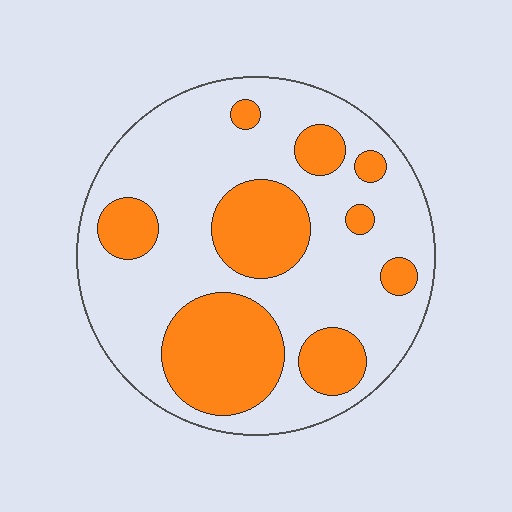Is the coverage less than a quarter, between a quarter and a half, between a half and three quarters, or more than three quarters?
Between a quarter and a half.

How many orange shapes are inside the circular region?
9.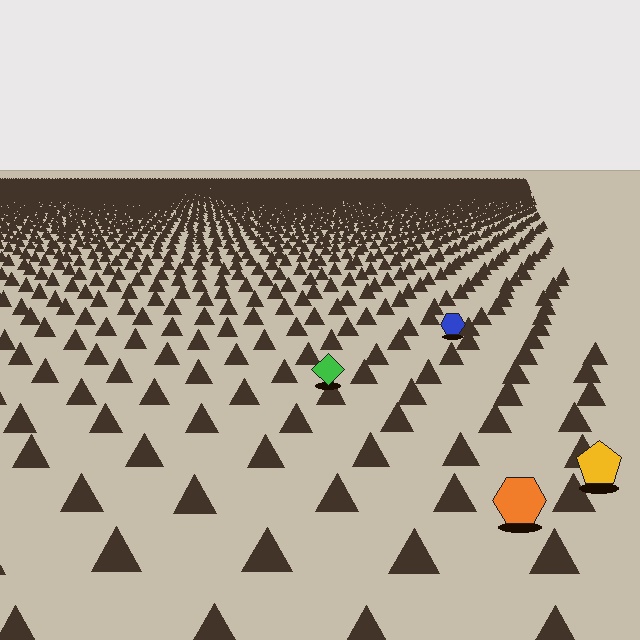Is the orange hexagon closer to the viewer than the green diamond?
Yes. The orange hexagon is closer — you can tell from the texture gradient: the ground texture is coarser near it.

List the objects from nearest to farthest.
From nearest to farthest: the orange hexagon, the yellow pentagon, the green diamond, the blue hexagon.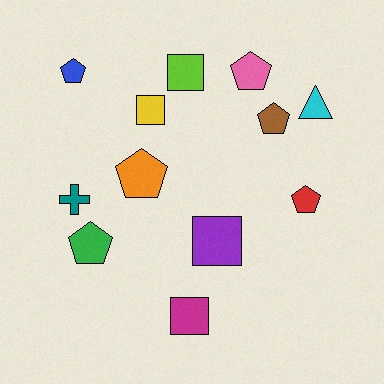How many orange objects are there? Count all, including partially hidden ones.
There is 1 orange object.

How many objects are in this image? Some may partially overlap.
There are 12 objects.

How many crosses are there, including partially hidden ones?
There is 1 cross.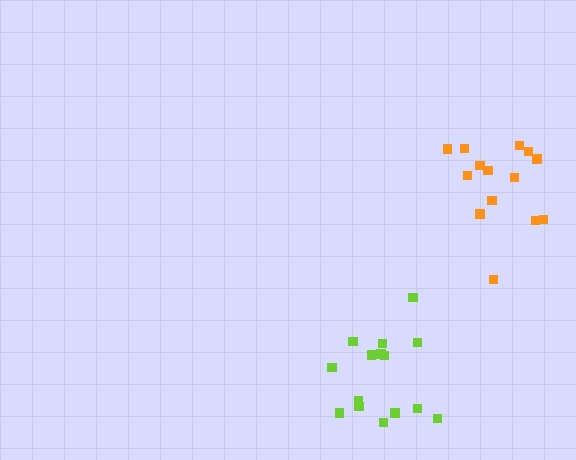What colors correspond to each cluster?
The clusters are colored: lime, orange.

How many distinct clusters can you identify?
There are 2 distinct clusters.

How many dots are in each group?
Group 1: 15 dots, Group 2: 14 dots (29 total).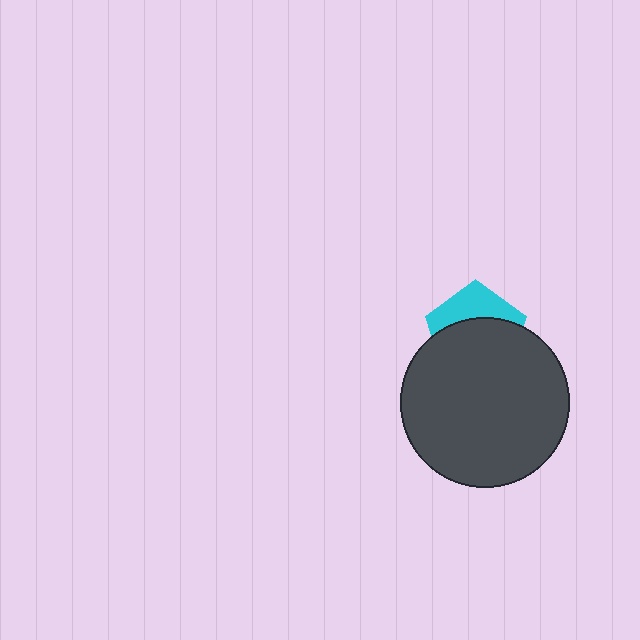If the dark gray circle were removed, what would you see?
You would see the complete cyan pentagon.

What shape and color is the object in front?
The object in front is a dark gray circle.